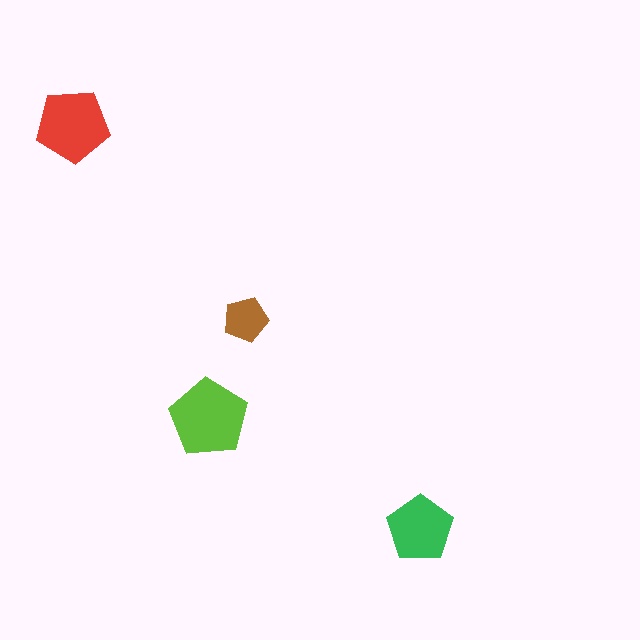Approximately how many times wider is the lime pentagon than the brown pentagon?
About 2 times wider.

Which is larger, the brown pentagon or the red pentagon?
The red one.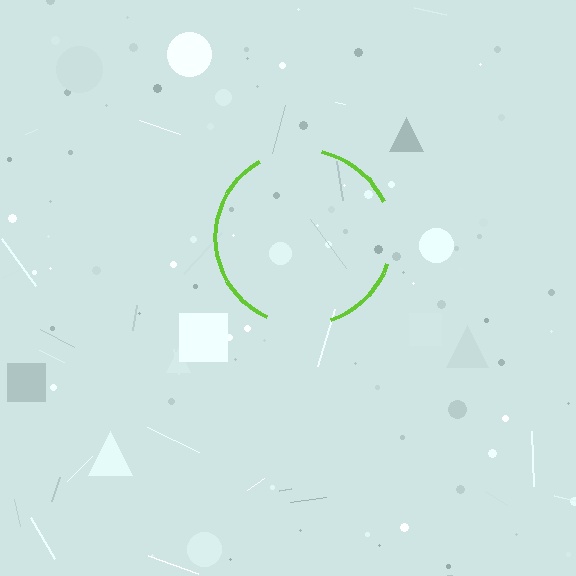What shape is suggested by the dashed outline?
The dashed outline suggests a circle.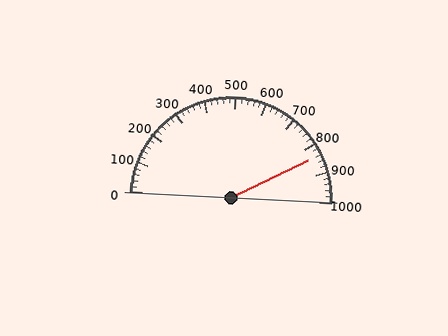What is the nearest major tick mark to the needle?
The nearest major tick mark is 800.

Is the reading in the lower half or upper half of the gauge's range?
The reading is in the upper half of the range (0 to 1000).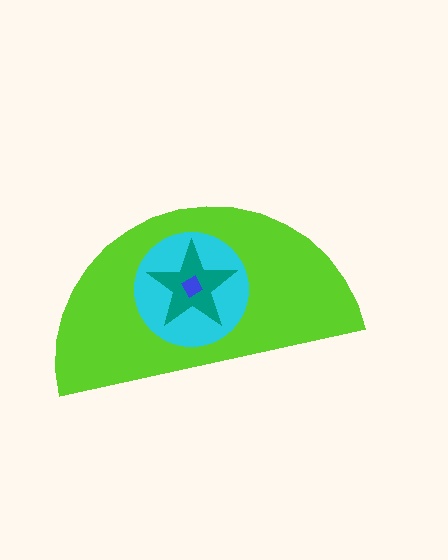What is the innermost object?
The blue diamond.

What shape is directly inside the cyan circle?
The teal star.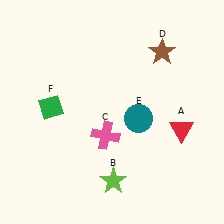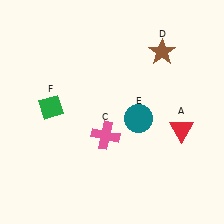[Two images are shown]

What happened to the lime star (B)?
The lime star (B) was removed in Image 2. It was in the bottom-right area of Image 1.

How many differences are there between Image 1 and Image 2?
There is 1 difference between the two images.